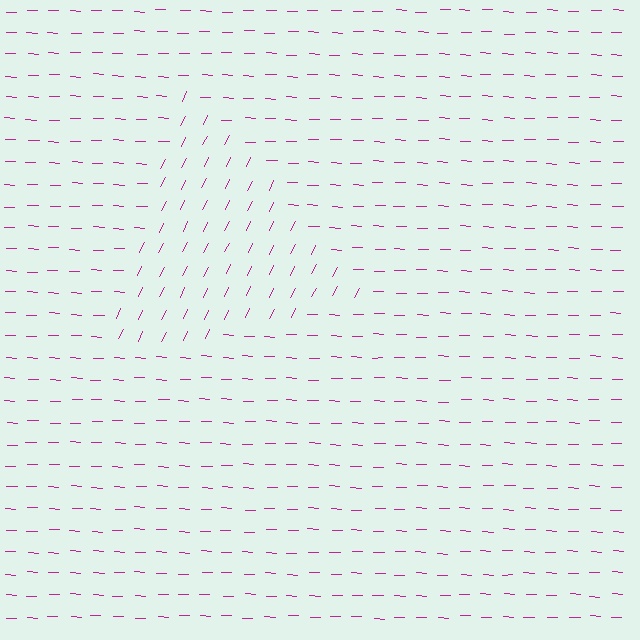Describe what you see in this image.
The image is filled with small magenta line segments. A triangle region in the image has lines oriented differently from the surrounding lines, creating a visible texture boundary.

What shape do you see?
I see a triangle.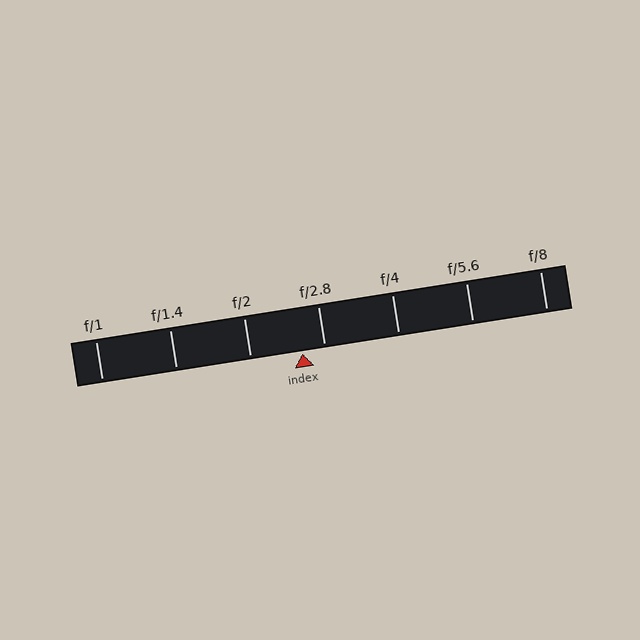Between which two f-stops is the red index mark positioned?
The index mark is between f/2 and f/2.8.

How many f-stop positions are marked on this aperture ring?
There are 7 f-stop positions marked.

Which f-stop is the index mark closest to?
The index mark is closest to f/2.8.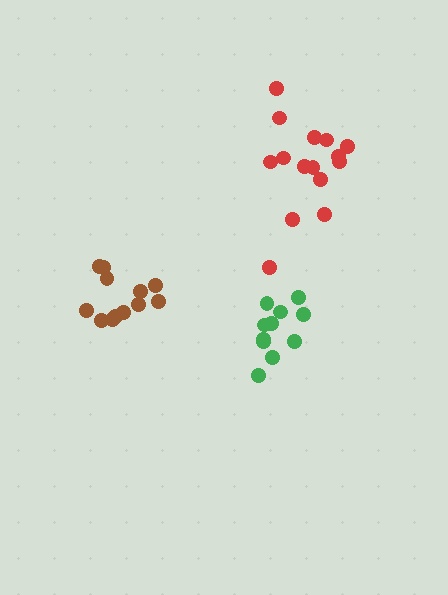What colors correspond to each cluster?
The clusters are colored: green, red, brown.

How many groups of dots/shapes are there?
There are 3 groups.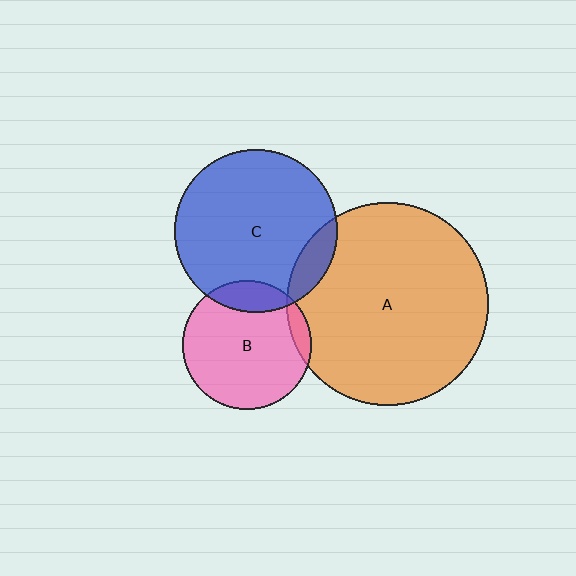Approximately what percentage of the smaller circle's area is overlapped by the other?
Approximately 10%.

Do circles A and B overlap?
Yes.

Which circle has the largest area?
Circle A (orange).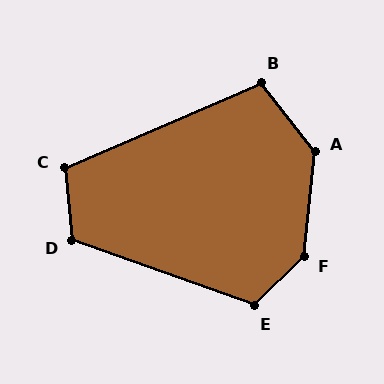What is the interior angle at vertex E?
Approximately 116 degrees (obtuse).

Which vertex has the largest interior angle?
F, at approximately 140 degrees.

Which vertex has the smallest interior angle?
B, at approximately 105 degrees.